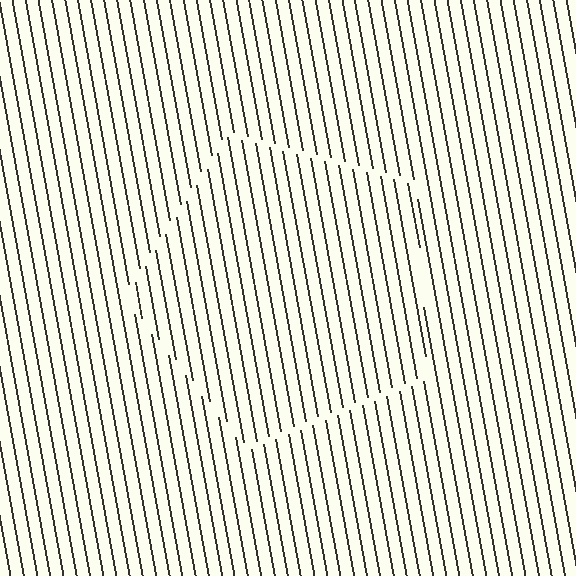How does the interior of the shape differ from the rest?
The interior of the shape contains the same grating, shifted by half a period — the contour is defined by the phase discontinuity where line-ends from the inner and outer gratings abut.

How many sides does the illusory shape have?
5 sides — the line-ends trace a pentagon.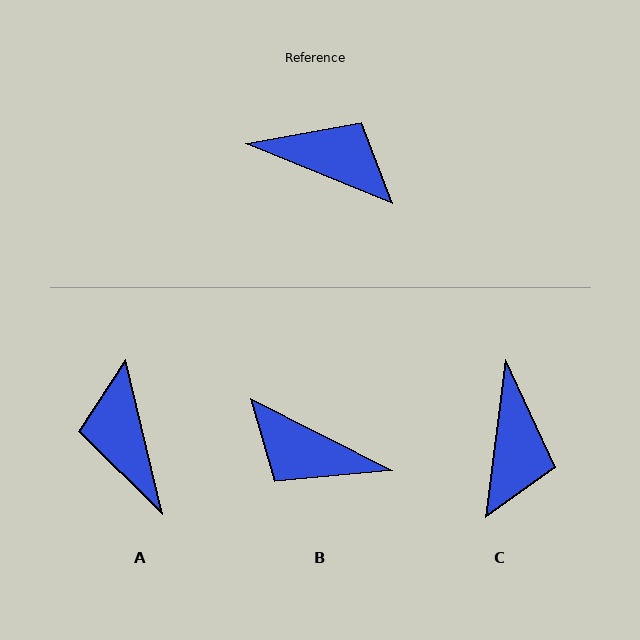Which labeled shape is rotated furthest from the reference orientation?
B, about 175 degrees away.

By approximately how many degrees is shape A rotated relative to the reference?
Approximately 126 degrees counter-clockwise.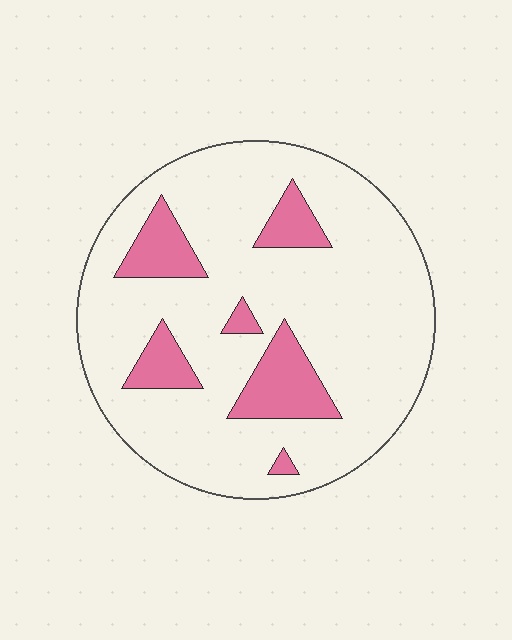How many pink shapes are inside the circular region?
6.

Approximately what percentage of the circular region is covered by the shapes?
Approximately 15%.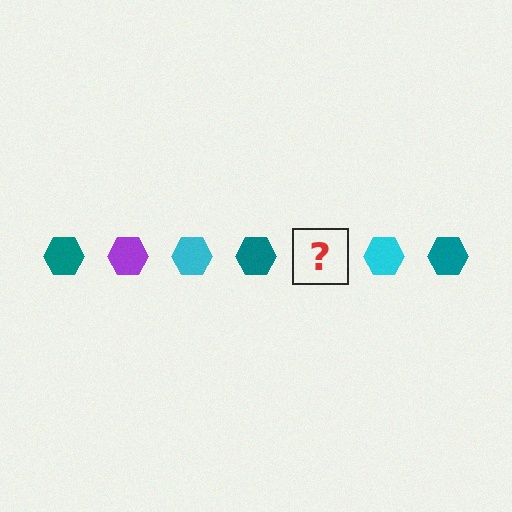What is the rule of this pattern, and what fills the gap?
The rule is that the pattern cycles through teal, purple, cyan hexagons. The gap should be filled with a purple hexagon.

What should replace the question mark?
The question mark should be replaced with a purple hexagon.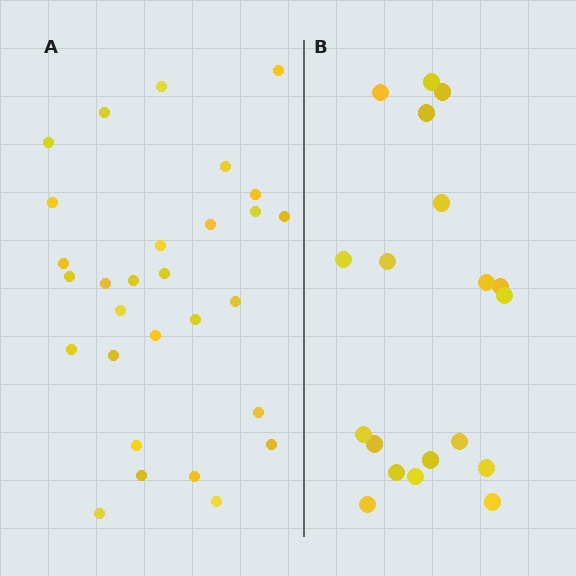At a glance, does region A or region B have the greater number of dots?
Region A (the left region) has more dots.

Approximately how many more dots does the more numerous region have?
Region A has roughly 10 or so more dots than region B.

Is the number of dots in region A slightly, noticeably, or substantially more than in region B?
Region A has substantially more. The ratio is roughly 1.5 to 1.